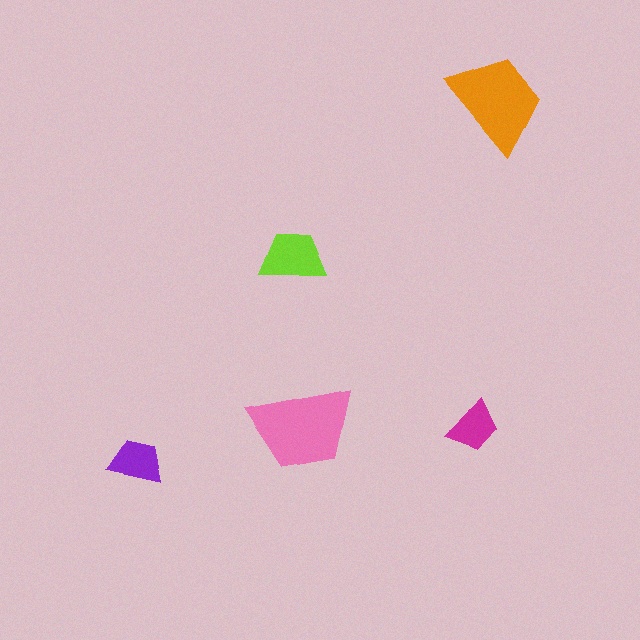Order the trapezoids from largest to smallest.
the pink one, the orange one, the lime one, the purple one, the magenta one.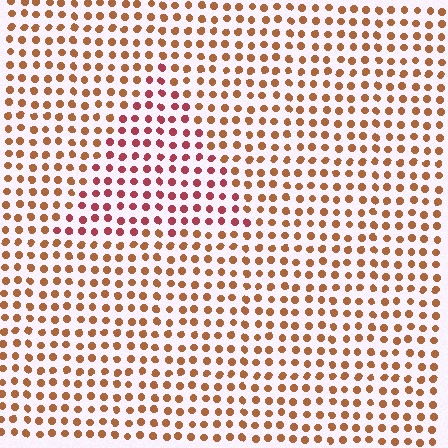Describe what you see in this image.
The image is filled with small brown elements in a uniform arrangement. A triangle-shaped region is visible where the elements are tinted to a slightly different hue, forming a subtle color boundary.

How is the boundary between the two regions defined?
The boundary is defined purely by a slight shift in hue (about 34 degrees). Spacing, size, and orientation are identical on both sides.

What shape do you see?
I see a triangle.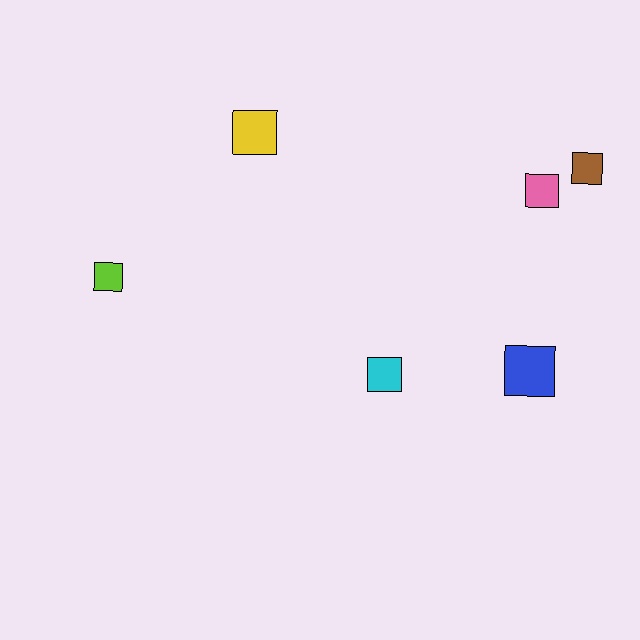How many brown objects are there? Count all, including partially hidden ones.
There is 1 brown object.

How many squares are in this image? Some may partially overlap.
There are 6 squares.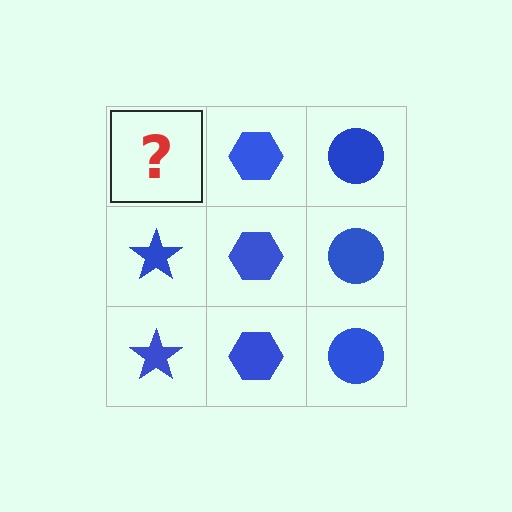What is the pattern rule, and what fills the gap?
The rule is that each column has a consistent shape. The gap should be filled with a blue star.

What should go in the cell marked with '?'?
The missing cell should contain a blue star.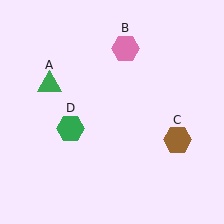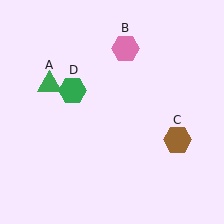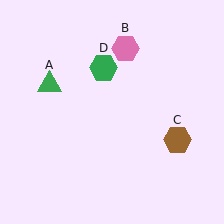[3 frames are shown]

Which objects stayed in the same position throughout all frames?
Green triangle (object A) and pink hexagon (object B) and brown hexagon (object C) remained stationary.